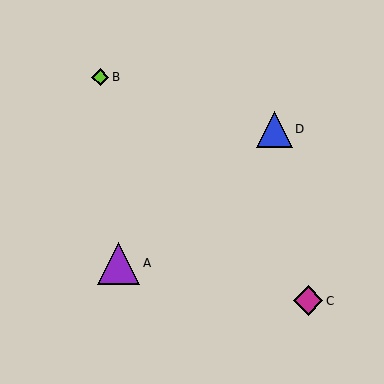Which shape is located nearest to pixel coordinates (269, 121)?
The blue triangle (labeled D) at (274, 129) is nearest to that location.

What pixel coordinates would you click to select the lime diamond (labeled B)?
Click at (100, 77) to select the lime diamond B.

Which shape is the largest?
The purple triangle (labeled A) is the largest.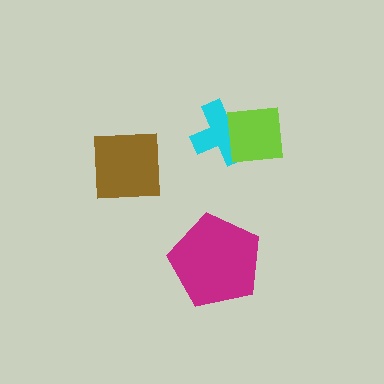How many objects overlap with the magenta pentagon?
0 objects overlap with the magenta pentagon.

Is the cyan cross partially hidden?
Yes, it is partially covered by another shape.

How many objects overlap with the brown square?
0 objects overlap with the brown square.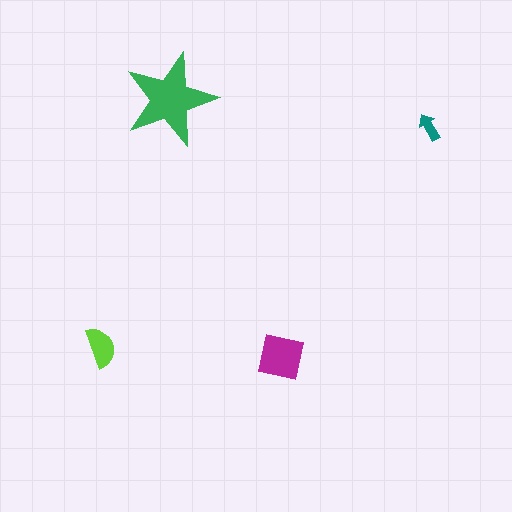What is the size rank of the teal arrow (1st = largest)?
4th.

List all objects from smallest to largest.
The teal arrow, the lime semicircle, the magenta square, the green star.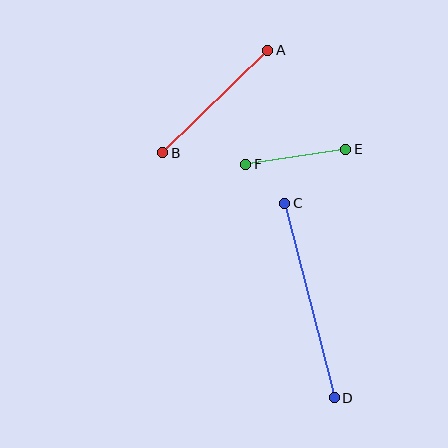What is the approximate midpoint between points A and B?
The midpoint is at approximately (215, 102) pixels.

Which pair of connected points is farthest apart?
Points C and D are farthest apart.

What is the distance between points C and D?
The distance is approximately 200 pixels.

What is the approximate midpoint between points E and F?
The midpoint is at approximately (296, 157) pixels.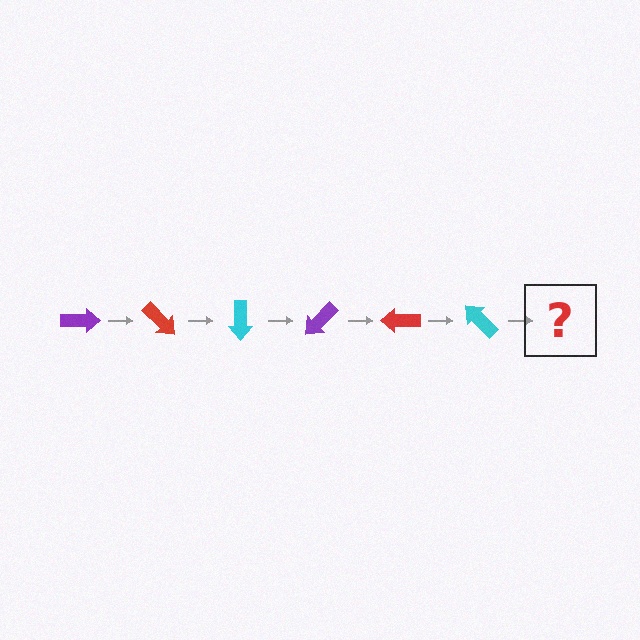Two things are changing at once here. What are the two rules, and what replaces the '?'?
The two rules are that it rotates 45 degrees each step and the color cycles through purple, red, and cyan. The '?' should be a purple arrow, rotated 270 degrees from the start.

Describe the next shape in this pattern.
It should be a purple arrow, rotated 270 degrees from the start.